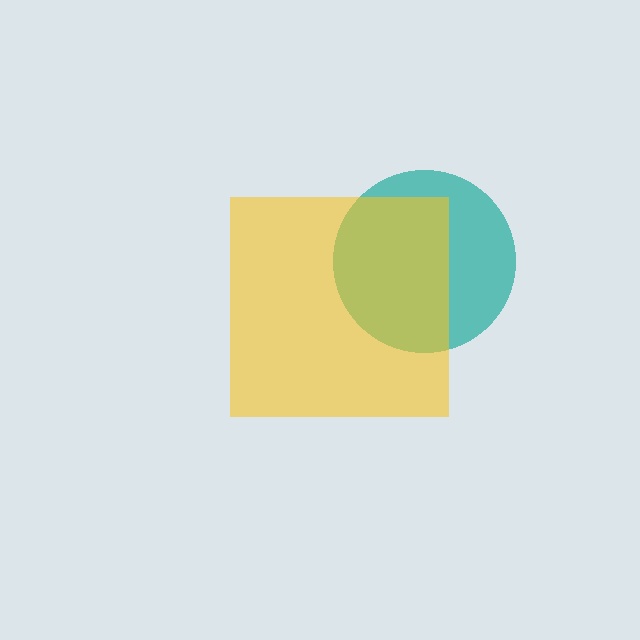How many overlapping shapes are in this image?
There are 2 overlapping shapes in the image.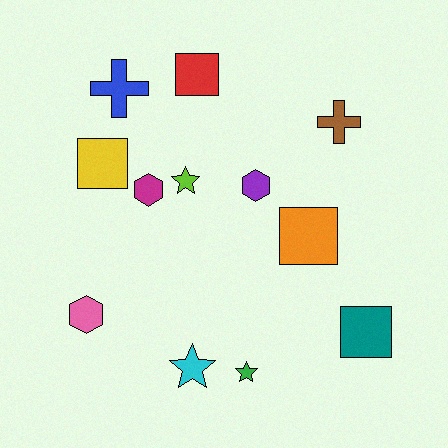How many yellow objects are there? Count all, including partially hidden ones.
There is 1 yellow object.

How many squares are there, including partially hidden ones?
There are 4 squares.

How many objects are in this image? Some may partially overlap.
There are 12 objects.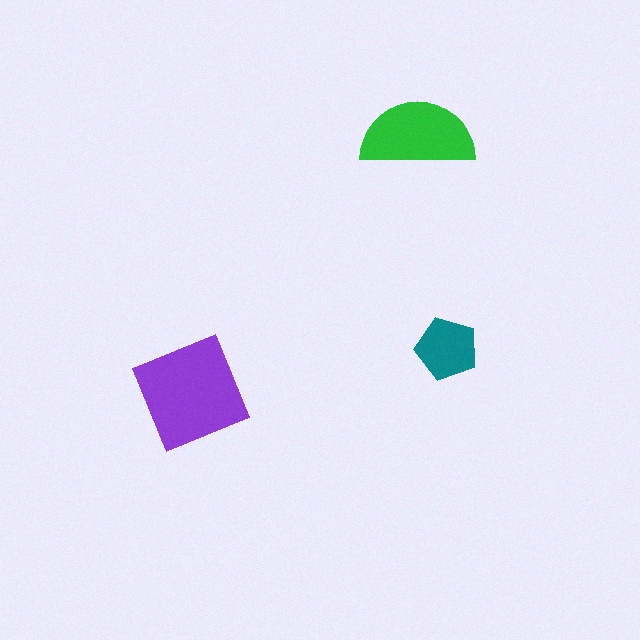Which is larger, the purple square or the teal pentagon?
The purple square.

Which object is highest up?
The green semicircle is topmost.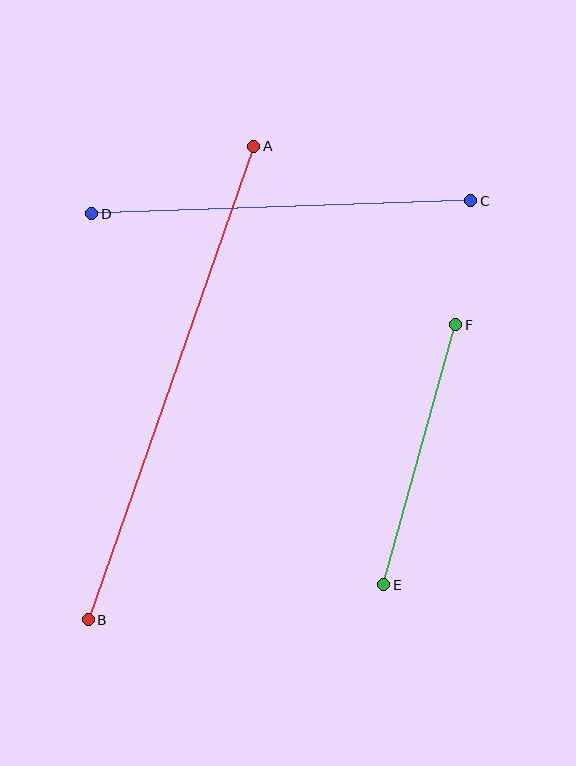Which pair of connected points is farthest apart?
Points A and B are farthest apart.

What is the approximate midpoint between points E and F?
The midpoint is at approximately (420, 455) pixels.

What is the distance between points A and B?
The distance is approximately 502 pixels.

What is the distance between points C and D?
The distance is approximately 379 pixels.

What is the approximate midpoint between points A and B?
The midpoint is at approximately (171, 383) pixels.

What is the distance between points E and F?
The distance is approximately 270 pixels.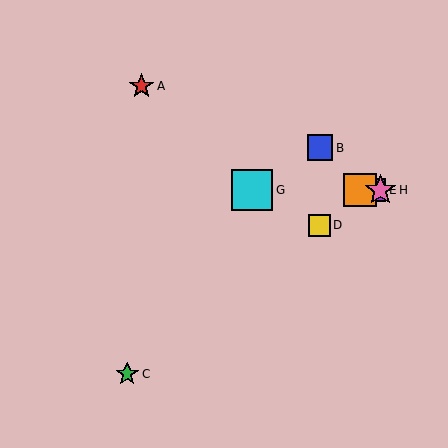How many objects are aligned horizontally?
4 objects (E, F, G, H) are aligned horizontally.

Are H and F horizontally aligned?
Yes, both are at y≈190.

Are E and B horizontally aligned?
No, E is at y≈190 and B is at y≈148.